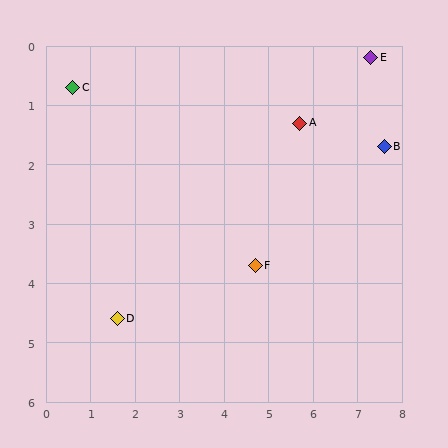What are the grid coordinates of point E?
Point E is at approximately (7.3, 0.2).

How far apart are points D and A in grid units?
Points D and A are about 5.3 grid units apart.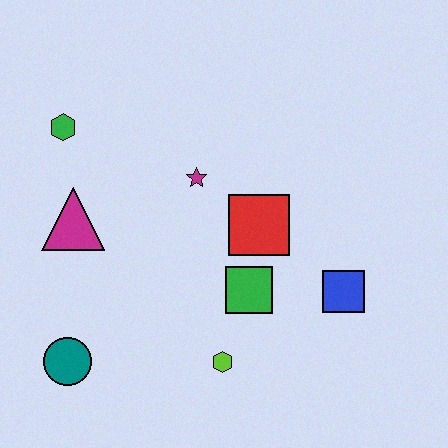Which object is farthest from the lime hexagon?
The green hexagon is farthest from the lime hexagon.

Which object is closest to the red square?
The green square is closest to the red square.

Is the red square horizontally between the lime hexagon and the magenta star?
No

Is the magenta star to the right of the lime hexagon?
No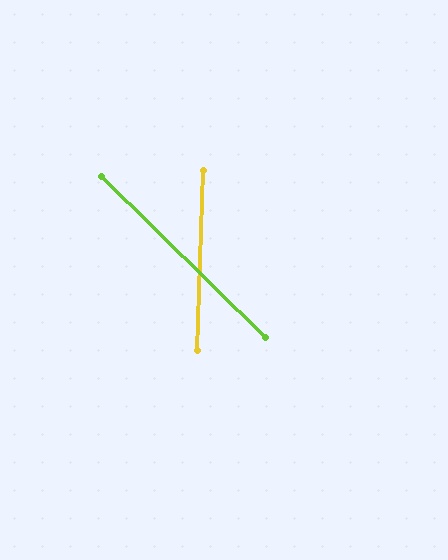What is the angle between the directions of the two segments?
Approximately 47 degrees.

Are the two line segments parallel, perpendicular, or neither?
Neither parallel nor perpendicular — they differ by about 47°.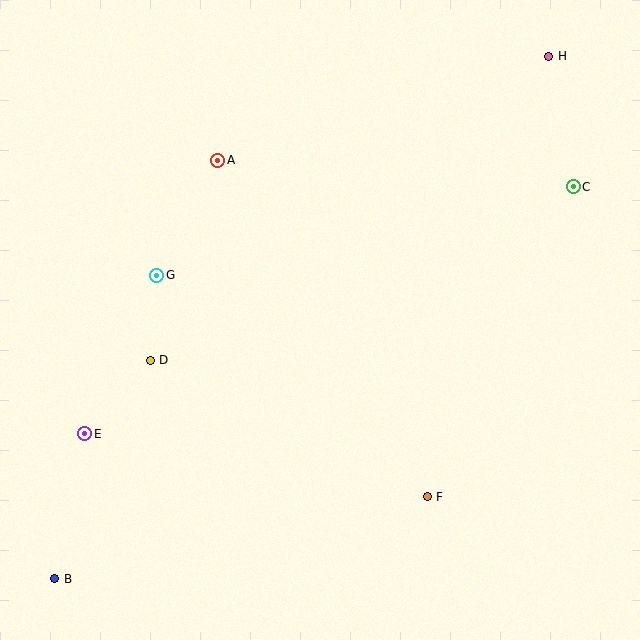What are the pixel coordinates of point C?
Point C is at (573, 187).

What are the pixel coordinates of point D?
Point D is at (150, 360).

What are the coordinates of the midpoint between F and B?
The midpoint between F and B is at (241, 538).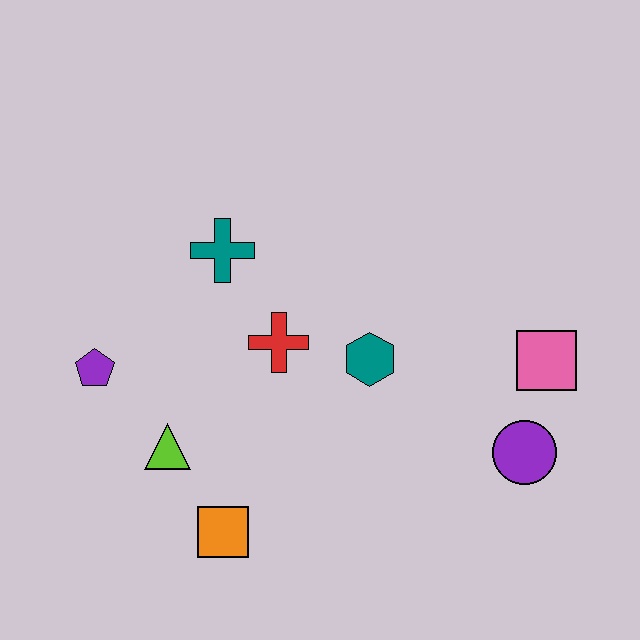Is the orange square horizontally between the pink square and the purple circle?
No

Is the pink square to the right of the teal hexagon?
Yes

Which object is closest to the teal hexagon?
The red cross is closest to the teal hexagon.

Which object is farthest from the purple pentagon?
The pink square is farthest from the purple pentagon.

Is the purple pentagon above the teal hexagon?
No